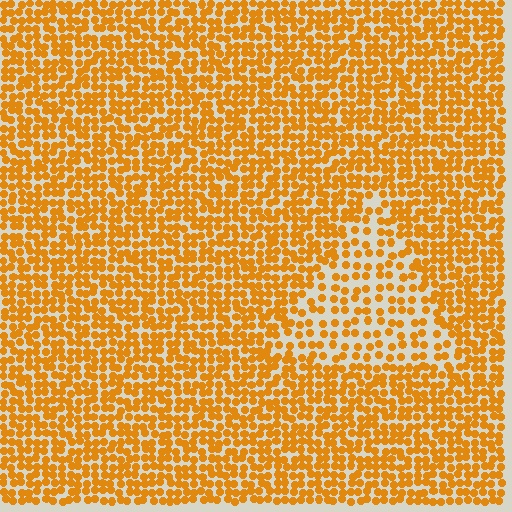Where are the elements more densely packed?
The elements are more densely packed outside the triangle boundary.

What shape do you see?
I see a triangle.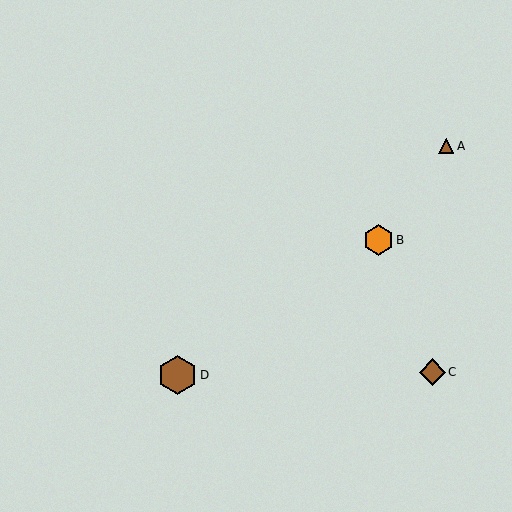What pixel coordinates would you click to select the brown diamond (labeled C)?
Click at (432, 372) to select the brown diamond C.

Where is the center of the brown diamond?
The center of the brown diamond is at (432, 372).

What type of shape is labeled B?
Shape B is an orange hexagon.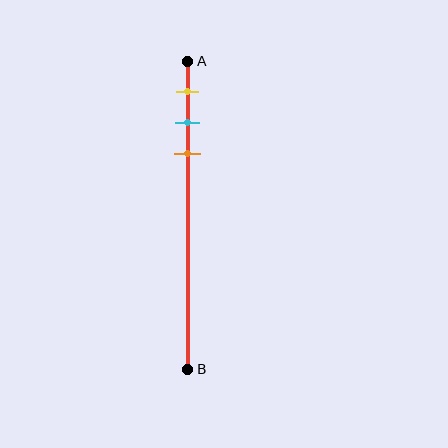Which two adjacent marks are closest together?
The cyan and orange marks are the closest adjacent pair.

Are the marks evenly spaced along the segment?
Yes, the marks are approximately evenly spaced.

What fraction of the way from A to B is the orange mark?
The orange mark is approximately 30% (0.3) of the way from A to B.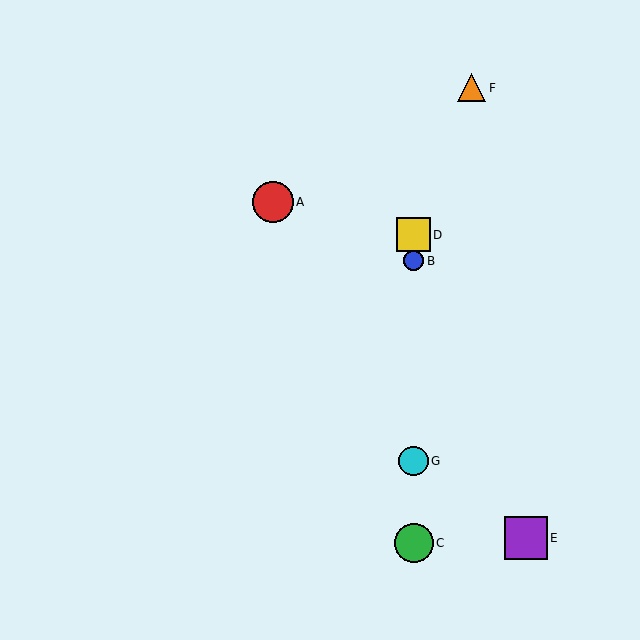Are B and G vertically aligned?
Yes, both are at x≈414.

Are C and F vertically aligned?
No, C is at x≈414 and F is at x≈472.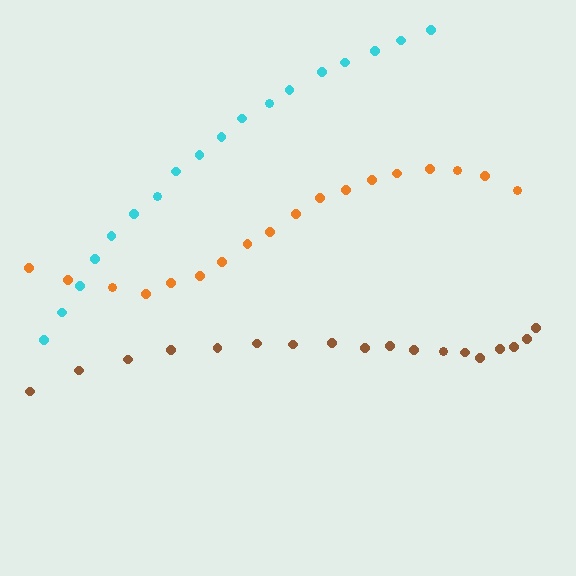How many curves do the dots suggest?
There are 3 distinct paths.